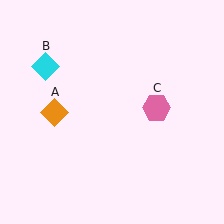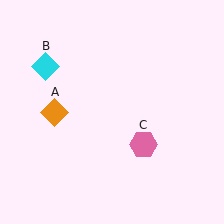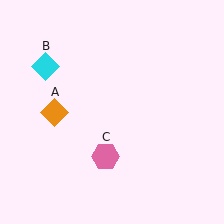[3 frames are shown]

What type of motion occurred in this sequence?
The pink hexagon (object C) rotated clockwise around the center of the scene.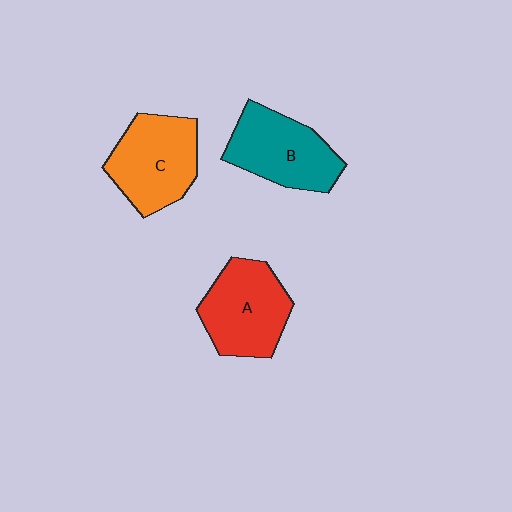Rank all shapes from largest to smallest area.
From largest to smallest: C (orange), A (red), B (teal).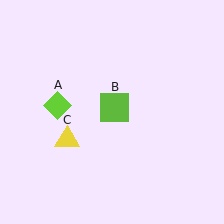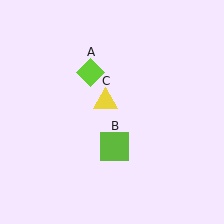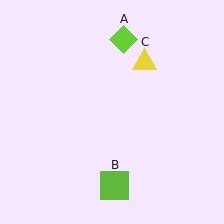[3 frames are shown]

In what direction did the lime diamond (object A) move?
The lime diamond (object A) moved up and to the right.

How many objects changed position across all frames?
3 objects changed position: lime diamond (object A), lime square (object B), yellow triangle (object C).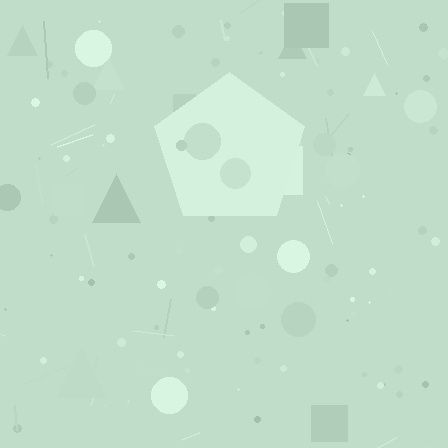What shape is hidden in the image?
A pentagon is hidden in the image.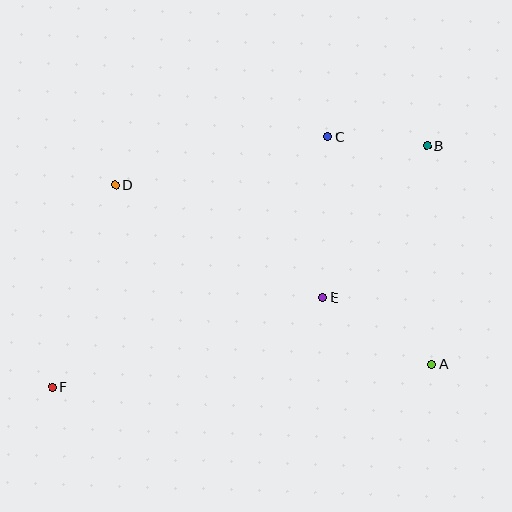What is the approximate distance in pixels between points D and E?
The distance between D and E is approximately 236 pixels.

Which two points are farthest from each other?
Points B and F are farthest from each other.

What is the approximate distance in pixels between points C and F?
The distance between C and F is approximately 372 pixels.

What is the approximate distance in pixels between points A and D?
The distance between A and D is approximately 364 pixels.